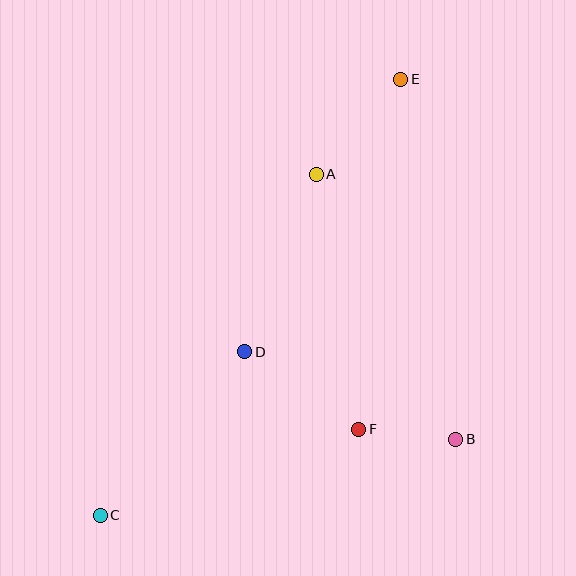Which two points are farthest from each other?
Points C and E are farthest from each other.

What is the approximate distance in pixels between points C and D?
The distance between C and D is approximately 218 pixels.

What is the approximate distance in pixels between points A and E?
The distance between A and E is approximately 127 pixels.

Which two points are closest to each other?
Points B and F are closest to each other.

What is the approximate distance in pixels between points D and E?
The distance between D and E is approximately 314 pixels.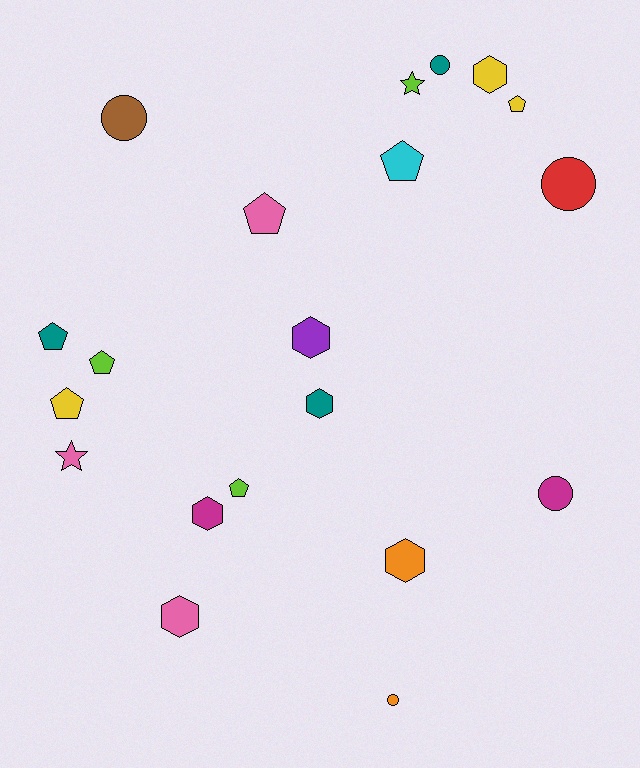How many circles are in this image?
There are 5 circles.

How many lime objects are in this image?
There are 3 lime objects.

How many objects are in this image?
There are 20 objects.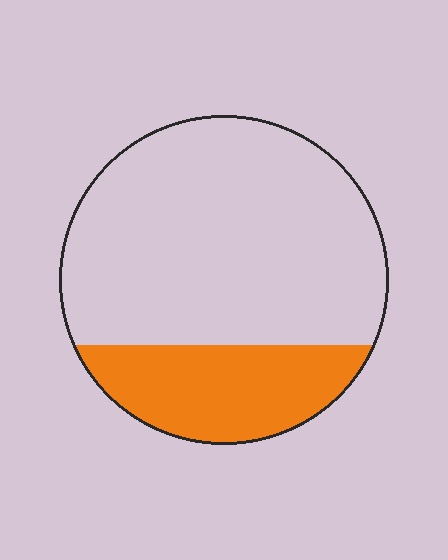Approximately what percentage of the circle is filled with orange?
Approximately 25%.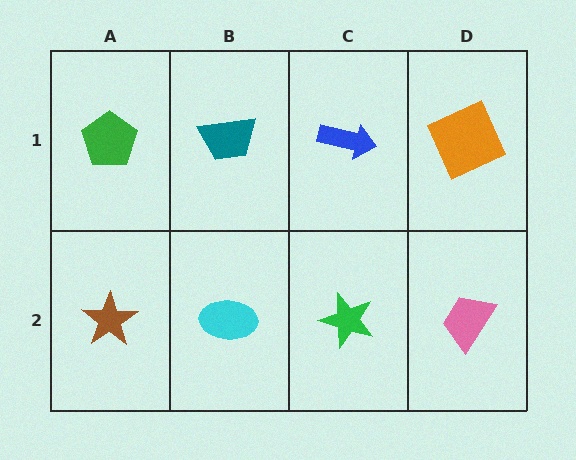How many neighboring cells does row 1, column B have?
3.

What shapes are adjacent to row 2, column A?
A green pentagon (row 1, column A), a cyan ellipse (row 2, column B).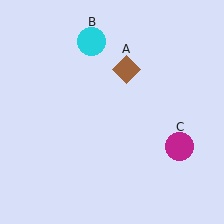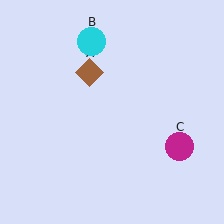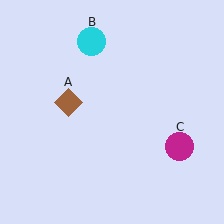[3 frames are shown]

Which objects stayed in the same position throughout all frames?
Cyan circle (object B) and magenta circle (object C) remained stationary.